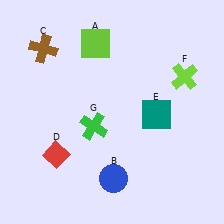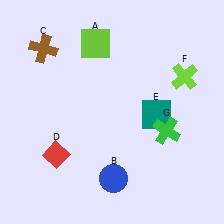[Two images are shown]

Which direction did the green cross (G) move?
The green cross (G) moved right.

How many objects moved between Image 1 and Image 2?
1 object moved between the two images.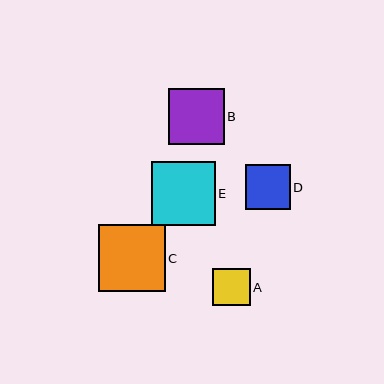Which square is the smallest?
Square A is the smallest with a size of approximately 37 pixels.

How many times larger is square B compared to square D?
Square B is approximately 1.3 times the size of square D.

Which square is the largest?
Square C is the largest with a size of approximately 67 pixels.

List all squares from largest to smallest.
From largest to smallest: C, E, B, D, A.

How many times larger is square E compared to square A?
Square E is approximately 1.7 times the size of square A.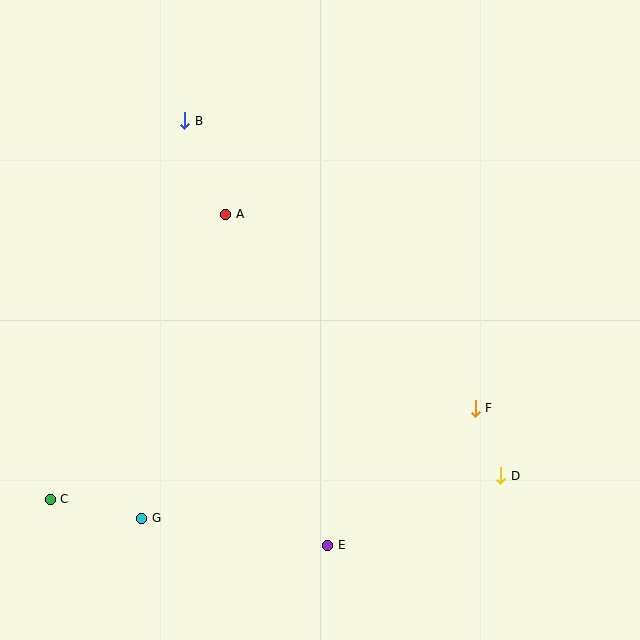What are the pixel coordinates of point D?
Point D is at (501, 476).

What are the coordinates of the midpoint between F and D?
The midpoint between F and D is at (488, 442).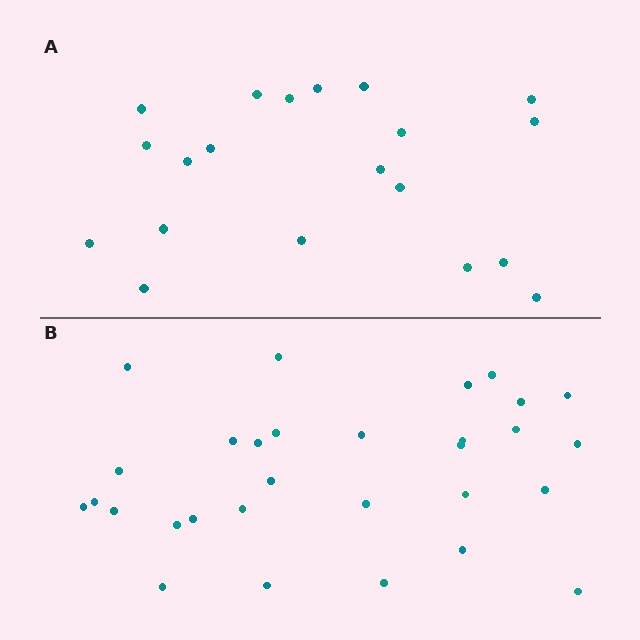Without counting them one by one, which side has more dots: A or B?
Region B (the bottom region) has more dots.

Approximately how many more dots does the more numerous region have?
Region B has roughly 10 or so more dots than region A.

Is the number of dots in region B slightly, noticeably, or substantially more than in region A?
Region B has substantially more. The ratio is roughly 1.5 to 1.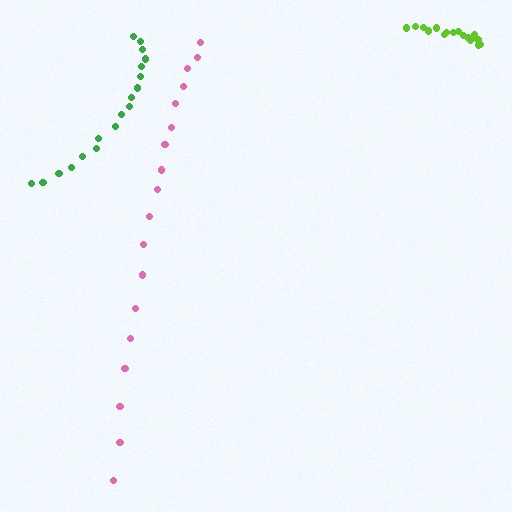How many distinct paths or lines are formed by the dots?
There are 3 distinct paths.